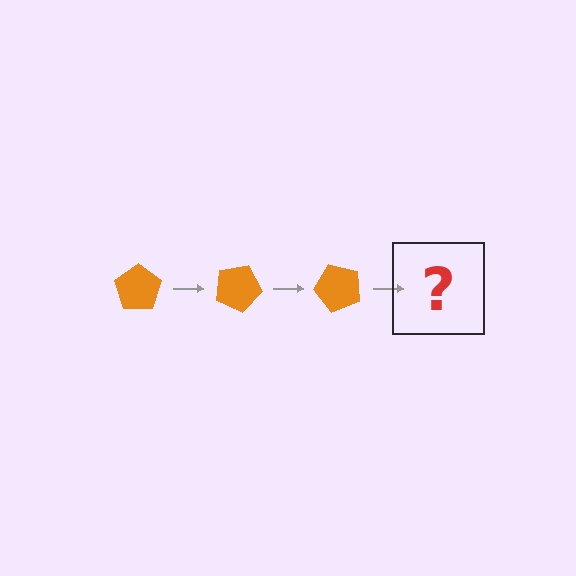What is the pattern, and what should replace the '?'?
The pattern is that the pentagon rotates 25 degrees each step. The '?' should be an orange pentagon rotated 75 degrees.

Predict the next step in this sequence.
The next step is an orange pentagon rotated 75 degrees.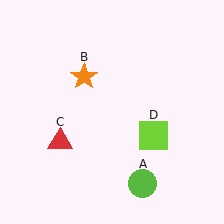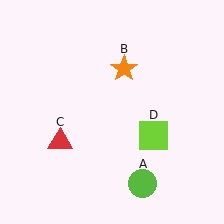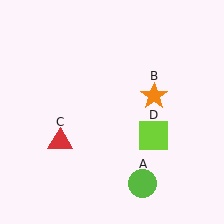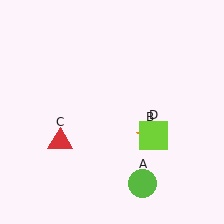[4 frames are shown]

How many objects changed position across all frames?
1 object changed position: orange star (object B).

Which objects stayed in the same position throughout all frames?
Lime circle (object A) and red triangle (object C) and lime square (object D) remained stationary.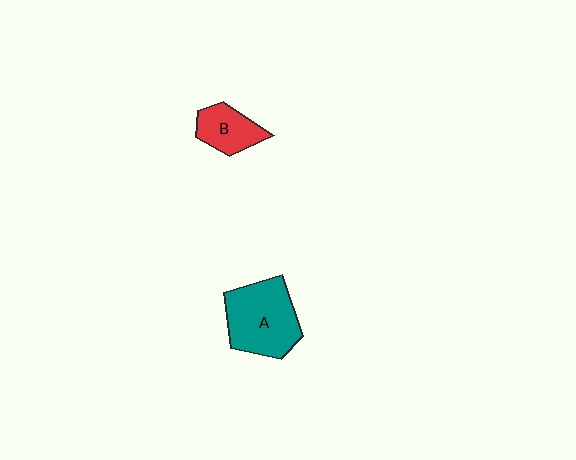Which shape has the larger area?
Shape A (teal).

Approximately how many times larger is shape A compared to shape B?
Approximately 1.9 times.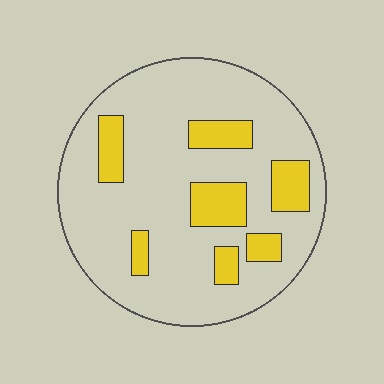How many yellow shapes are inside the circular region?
7.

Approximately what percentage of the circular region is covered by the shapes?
Approximately 20%.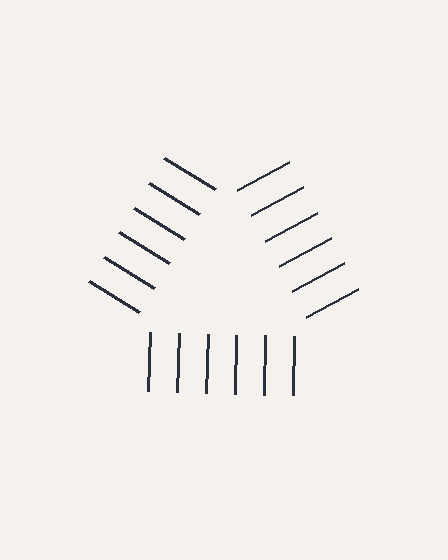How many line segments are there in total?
18 — 6 along each of the 3 edges.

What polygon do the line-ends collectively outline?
An illusory triangle — the line segments terminate on its edges but no continuous stroke is drawn.